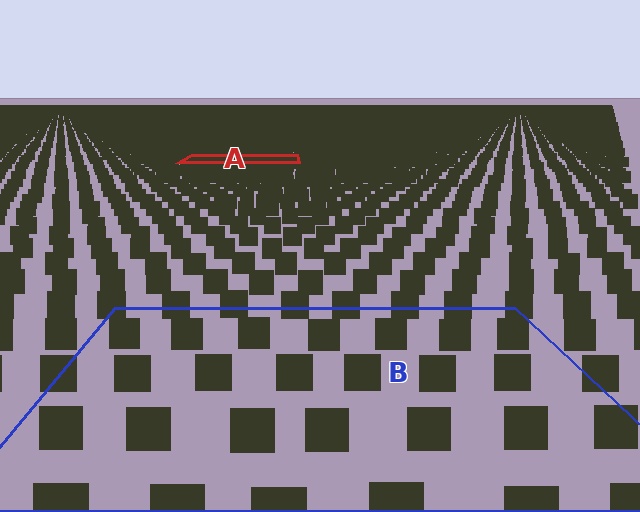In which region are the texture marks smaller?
The texture marks are smaller in region A, because it is farther away.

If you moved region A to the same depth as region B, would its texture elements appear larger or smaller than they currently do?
They would appear larger. At a closer depth, the same texture elements are projected at a bigger on-screen size.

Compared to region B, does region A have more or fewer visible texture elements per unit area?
Region A has more texture elements per unit area — they are packed more densely because it is farther away.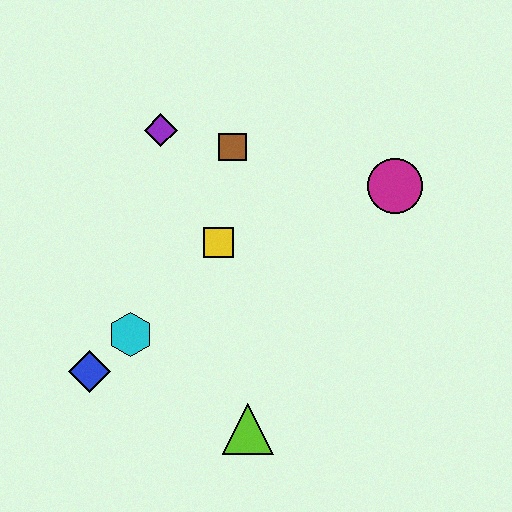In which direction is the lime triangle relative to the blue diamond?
The lime triangle is to the right of the blue diamond.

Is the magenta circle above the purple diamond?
No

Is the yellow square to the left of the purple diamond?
No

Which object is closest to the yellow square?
The brown square is closest to the yellow square.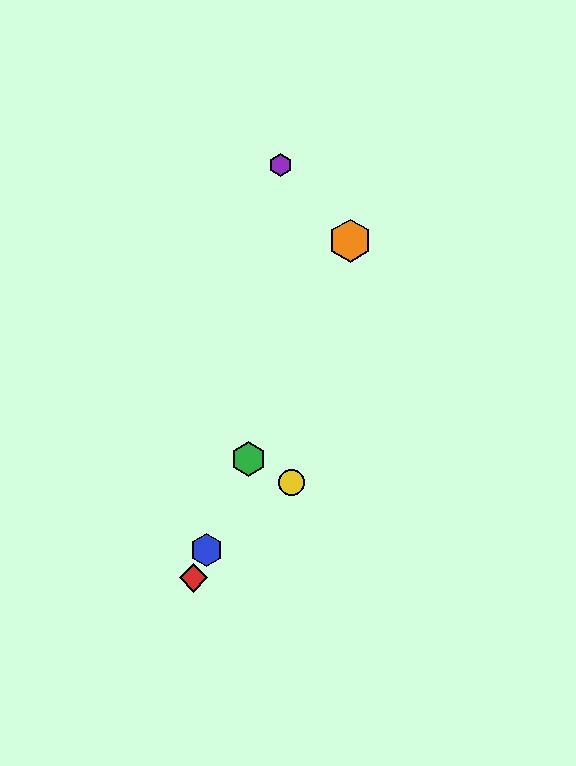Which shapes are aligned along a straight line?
The red diamond, the blue hexagon, the green hexagon, the orange hexagon are aligned along a straight line.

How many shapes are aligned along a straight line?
4 shapes (the red diamond, the blue hexagon, the green hexagon, the orange hexagon) are aligned along a straight line.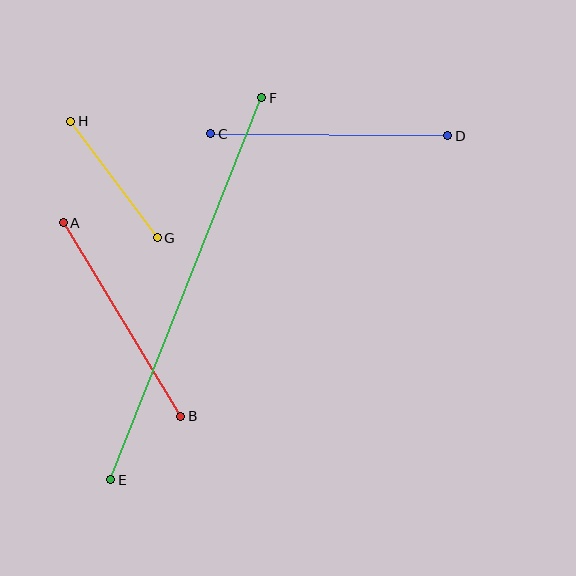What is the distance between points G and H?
The distance is approximately 145 pixels.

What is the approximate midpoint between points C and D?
The midpoint is at approximately (329, 135) pixels.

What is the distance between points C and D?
The distance is approximately 237 pixels.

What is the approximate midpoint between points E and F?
The midpoint is at approximately (186, 289) pixels.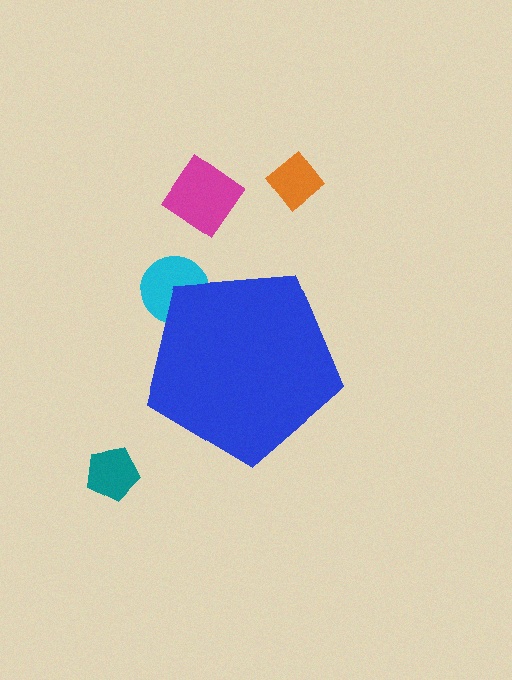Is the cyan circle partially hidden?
Yes, the cyan circle is partially hidden behind the blue pentagon.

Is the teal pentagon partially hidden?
No, the teal pentagon is fully visible.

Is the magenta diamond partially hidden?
No, the magenta diamond is fully visible.